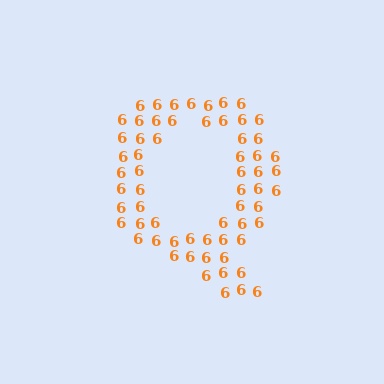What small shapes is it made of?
It is made of small digit 6's.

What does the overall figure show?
The overall figure shows the letter Q.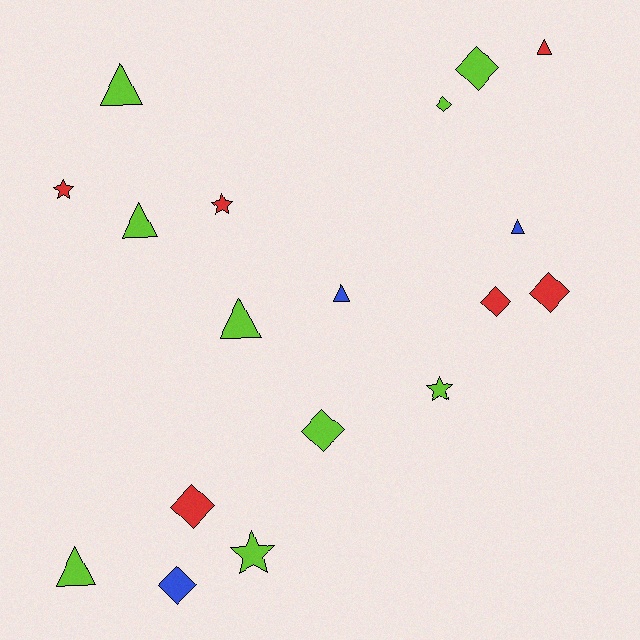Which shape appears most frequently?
Triangle, with 7 objects.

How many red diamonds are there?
There are 3 red diamonds.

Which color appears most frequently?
Lime, with 9 objects.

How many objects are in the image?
There are 18 objects.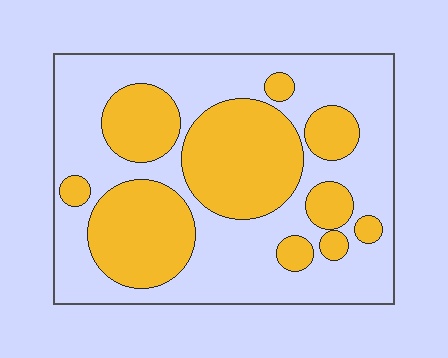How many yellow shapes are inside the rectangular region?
10.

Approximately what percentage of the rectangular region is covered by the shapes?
Approximately 40%.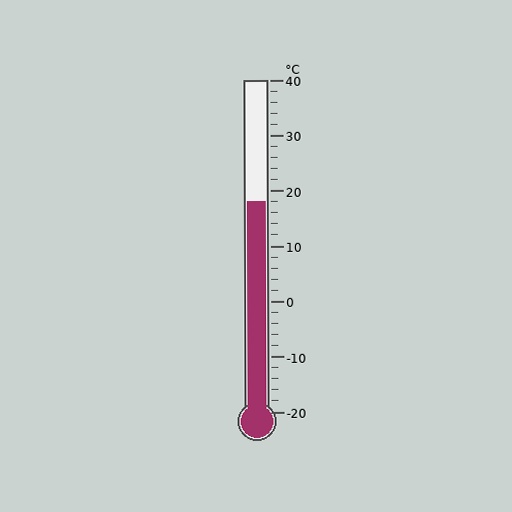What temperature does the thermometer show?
The thermometer shows approximately 18°C.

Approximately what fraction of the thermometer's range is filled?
The thermometer is filled to approximately 65% of its range.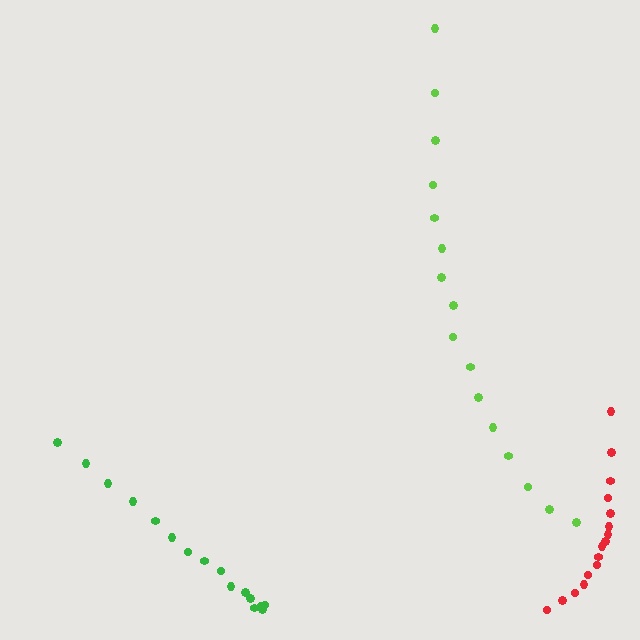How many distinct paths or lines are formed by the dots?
There are 3 distinct paths.